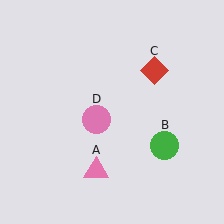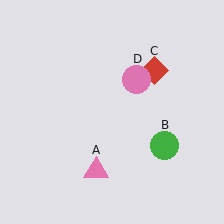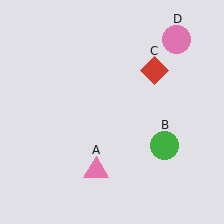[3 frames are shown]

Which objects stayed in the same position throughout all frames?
Pink triangle (object A) and green circle (object B) and red diamond (object C) remained stationary.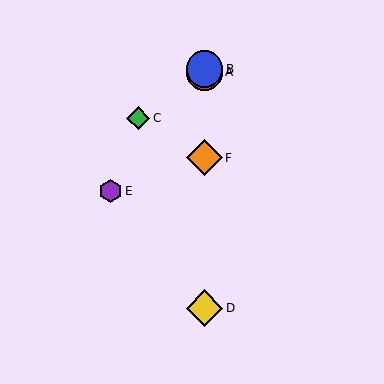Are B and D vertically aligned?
Yes, both are at x≈204.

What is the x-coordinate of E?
Object E is at x≈110.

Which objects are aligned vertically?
Objects A, B, D, F are aligned vertically.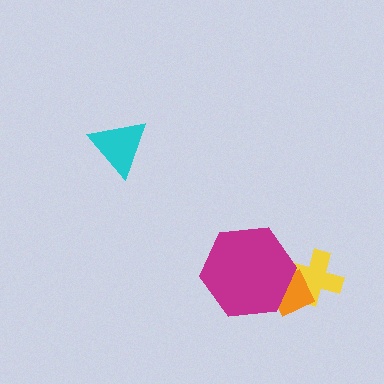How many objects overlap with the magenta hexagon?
2 objects overlap with the magenta hexagon.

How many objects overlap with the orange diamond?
2 objects overlap with the orange diamond.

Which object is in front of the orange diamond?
The magenta hexagon is in front of the orange diamond.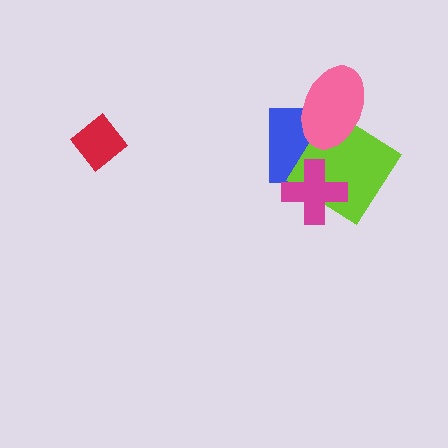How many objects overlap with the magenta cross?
2 objects overlap with the magenta cross.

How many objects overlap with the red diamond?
0 objects overlap with the red diamond.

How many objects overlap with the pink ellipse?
2 objects overlap with the pink ellipse.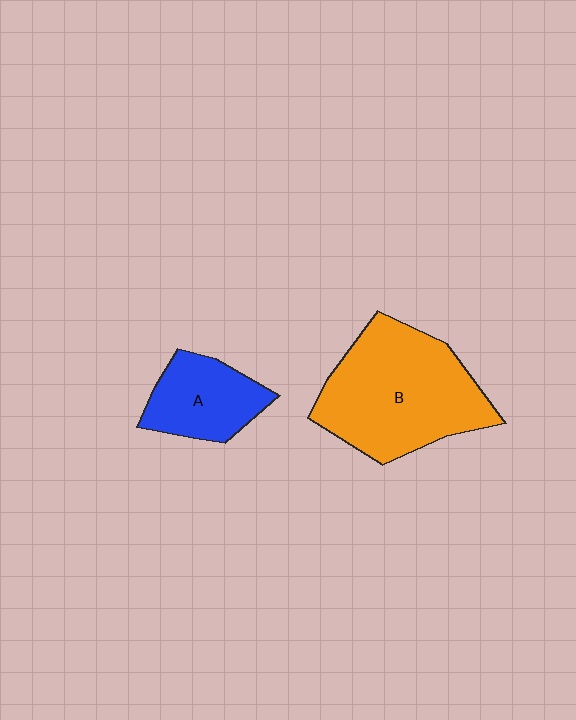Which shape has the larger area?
Shape B (orange).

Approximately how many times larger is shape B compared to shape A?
Approximately 2.1 times.